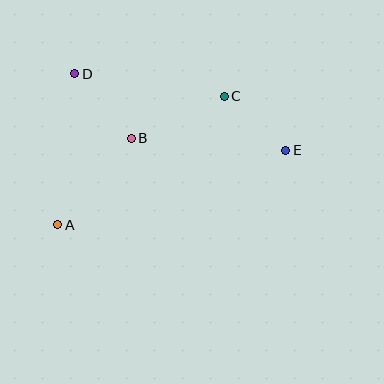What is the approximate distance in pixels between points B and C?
The distance between B and C is approximately 102 pixels.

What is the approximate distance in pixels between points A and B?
The distance between A and B is approximately 114 pixels.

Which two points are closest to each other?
Points C and E are closest to each other.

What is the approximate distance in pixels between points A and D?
The distance between A and D is approximately 152 pixels.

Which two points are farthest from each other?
Points A and E are farthest from each other.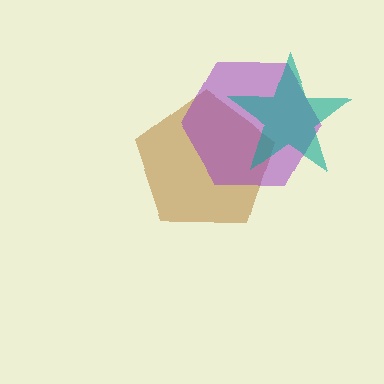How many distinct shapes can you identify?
There are 3 distinct shapes: a brown pentagon, a purple hexagon, a teal star.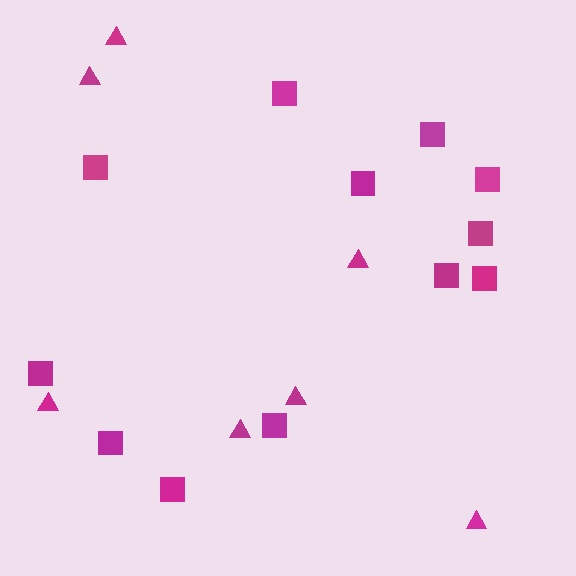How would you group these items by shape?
There are 2 groups: one group of squares (12) and one group of triangles (7).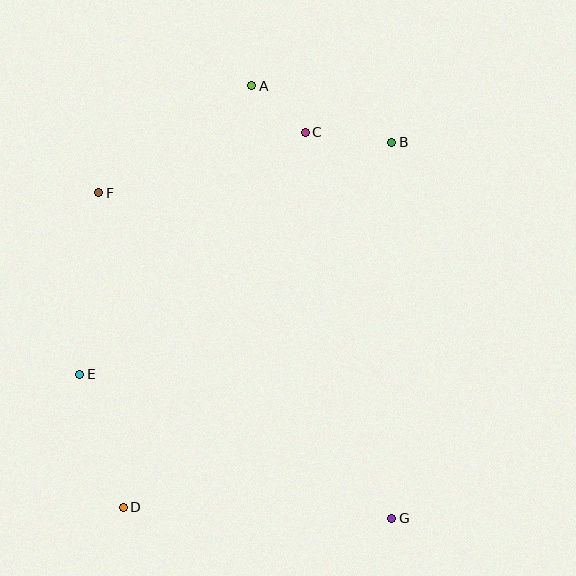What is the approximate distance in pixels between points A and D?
The distance between A and D is approximately 441 pixels.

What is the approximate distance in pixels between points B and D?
The distance between B and D is approximately 453 pixels.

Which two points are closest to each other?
Points A and C are closest to each other.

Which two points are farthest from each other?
Points A and G are farthest from each other.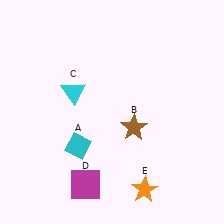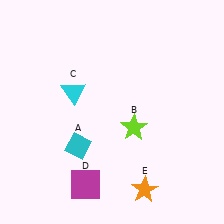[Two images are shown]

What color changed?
The star (B) changed from brown in Image 1 to lime in Image 2.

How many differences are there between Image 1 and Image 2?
There is 1 difference between the two images.